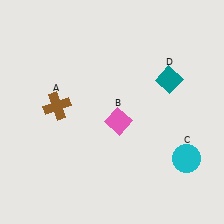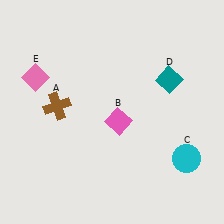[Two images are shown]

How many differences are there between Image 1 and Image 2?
There is 1 difference between the two images.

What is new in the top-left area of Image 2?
A pink diamond (E) was added in the top-left area of Image 2.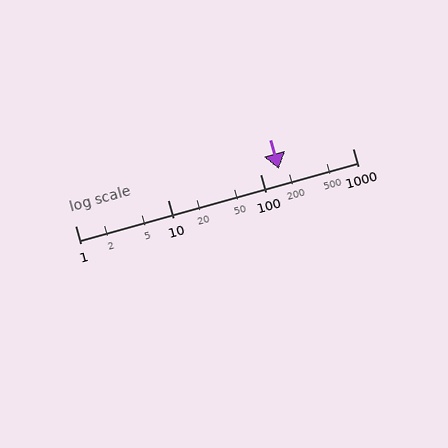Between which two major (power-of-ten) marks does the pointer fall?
The pointer is between 100 and 1000.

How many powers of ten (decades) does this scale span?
The scale spans 3 decades, from 1 to 1000.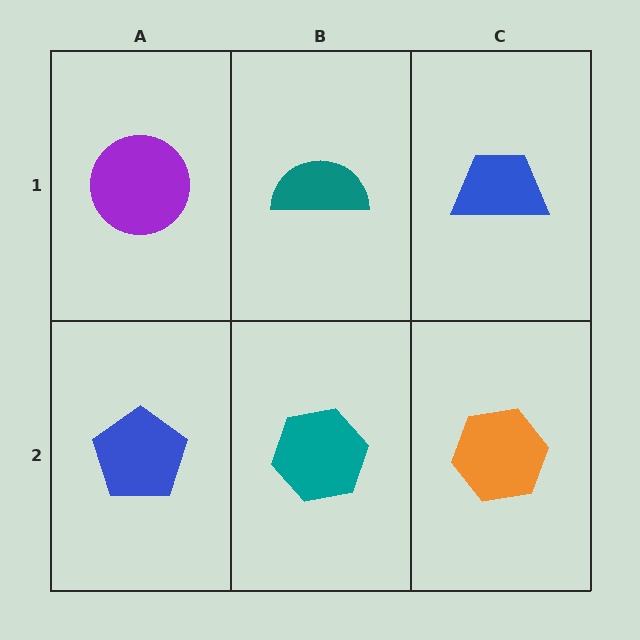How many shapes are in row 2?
3 shapes.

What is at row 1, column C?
A blue trapezoid.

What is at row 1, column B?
A teal semicircle.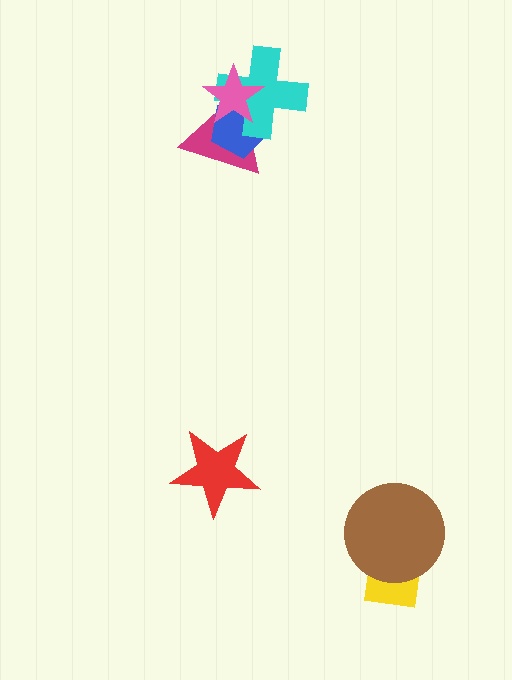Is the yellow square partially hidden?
Yes, it is partially covered by another shape.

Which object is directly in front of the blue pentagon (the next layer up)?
The cyan cross is directly in front of the blue pentagon.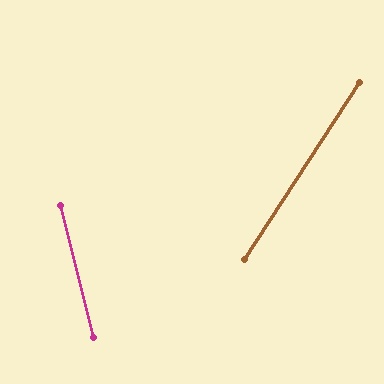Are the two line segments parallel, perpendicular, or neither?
Neither parallel nor perpendicular — they differ by about 47°.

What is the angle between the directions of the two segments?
Approximately 47 degrees.